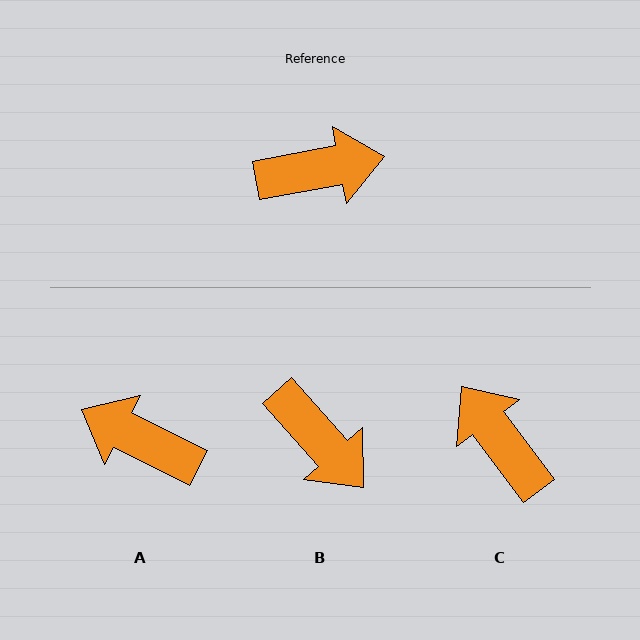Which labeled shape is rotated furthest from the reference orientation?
A, about 143 degrees away.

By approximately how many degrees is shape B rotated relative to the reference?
Approximately 59 degrees clockwise.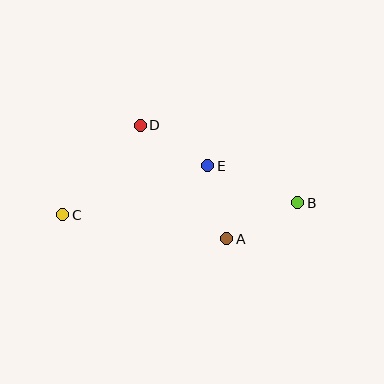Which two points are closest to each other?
Points A and E are closest to each other.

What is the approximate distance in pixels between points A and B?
The distance between A and B is approximately 80 pixels.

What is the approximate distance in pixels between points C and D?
The distance between C and D is approximately 118 pixels.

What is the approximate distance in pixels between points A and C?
The distance between A and C is approximately 166 pixels.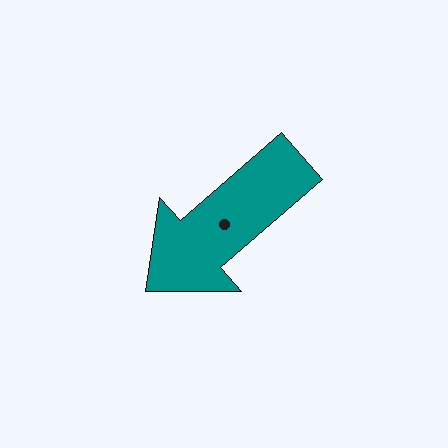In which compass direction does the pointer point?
Southwest.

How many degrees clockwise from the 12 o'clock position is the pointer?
Approximately 229 degrees.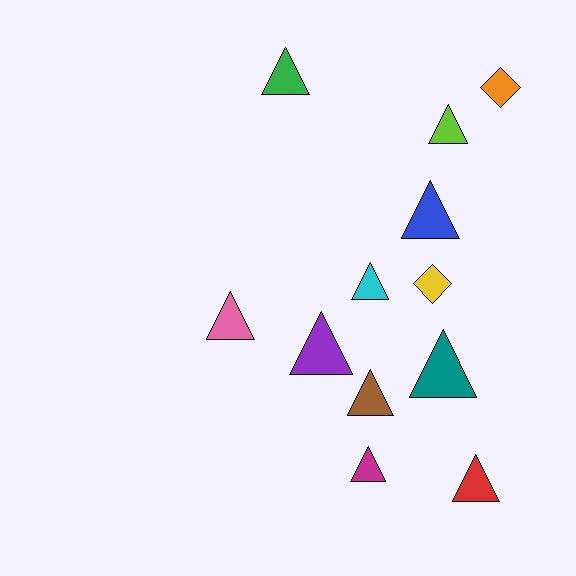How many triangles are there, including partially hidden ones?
There are 10 triangles.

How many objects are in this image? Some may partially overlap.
There are 12 objects.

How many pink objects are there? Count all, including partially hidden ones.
There is 1 pink object.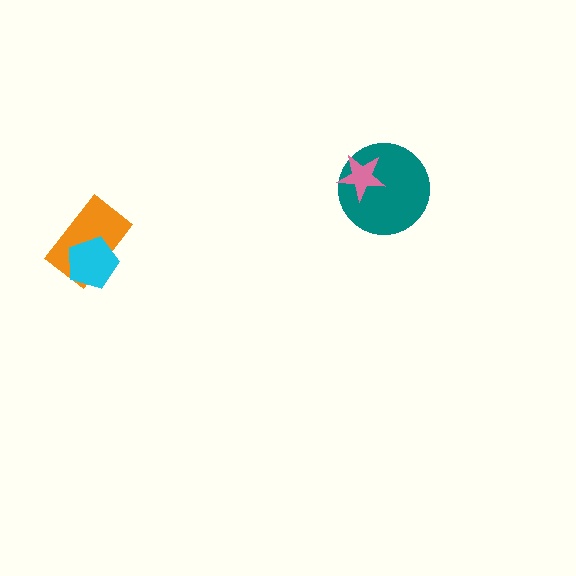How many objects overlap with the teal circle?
1 object overlaps with the teal circle.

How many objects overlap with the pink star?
1 object overlaps with the pink star.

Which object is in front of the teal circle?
The pink star is in front of the teal circle.